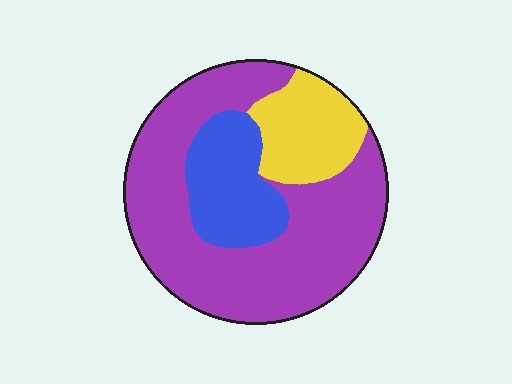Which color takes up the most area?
Purple, at roughly 65%.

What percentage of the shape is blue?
Blue takes up less than a quarter of the shape.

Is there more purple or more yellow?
Purple.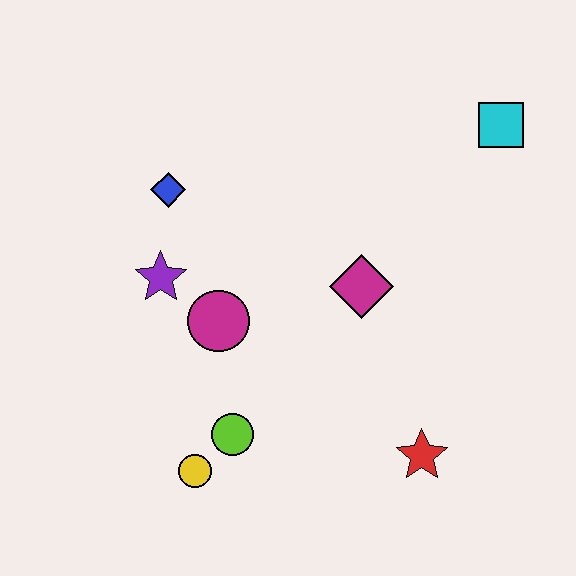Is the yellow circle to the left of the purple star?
No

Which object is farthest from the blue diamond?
The red star is farthest from the blue diamond.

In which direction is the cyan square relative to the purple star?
The cyan square is to the right of the purple star.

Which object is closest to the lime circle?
The yellow circle is closest to the lime circle.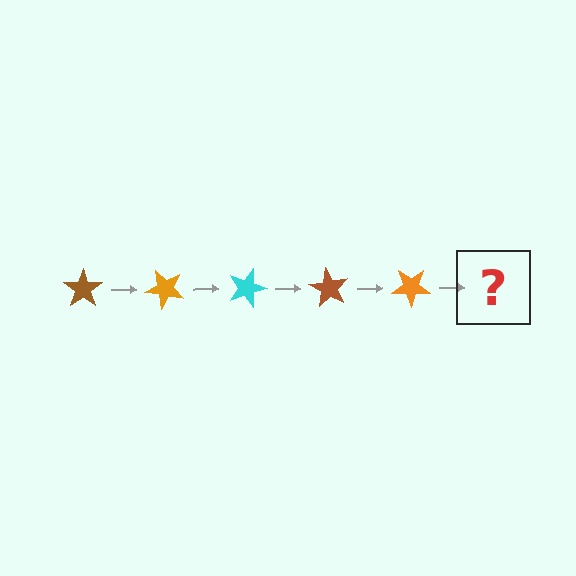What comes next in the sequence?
The next element should be a cyan star, rotated 225 degrees from the start.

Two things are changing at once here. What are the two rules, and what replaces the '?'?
The two rules are that it rotates 45 degrees each step and the color cycles through brown, orange, and cyan. The '?' should be a cyan star, rotated 225 degrees from the start.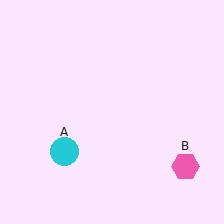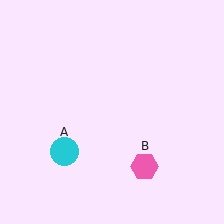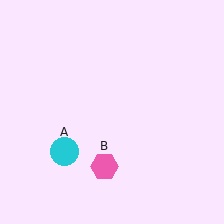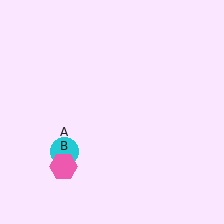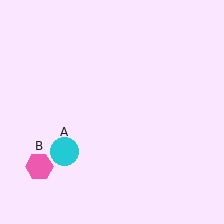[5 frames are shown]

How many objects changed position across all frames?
1 object changed position: pink hexagon (object B).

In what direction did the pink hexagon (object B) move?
The pink hexagon (object B) moved left.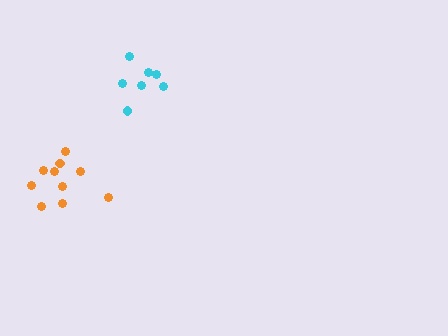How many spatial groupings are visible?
There are 2 spatial groupings.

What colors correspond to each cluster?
The clusters are colored: orange, cyan.